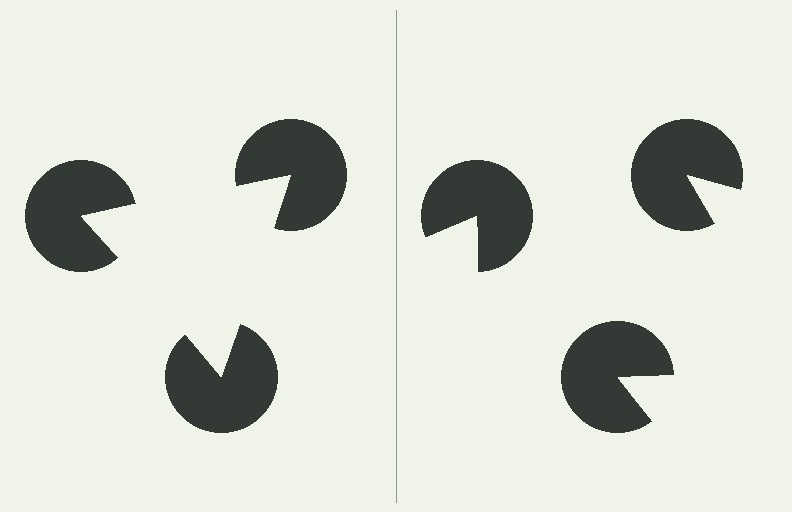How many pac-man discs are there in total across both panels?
6 — 3 on each side.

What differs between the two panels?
The pac-man discs are positioned identically on both sides; only the wedge orientations differ. On the left they align to a triangle; on the right they are misaligned.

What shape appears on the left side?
An illusory triangle.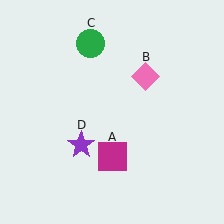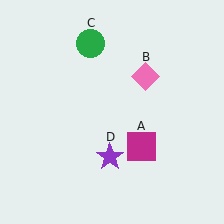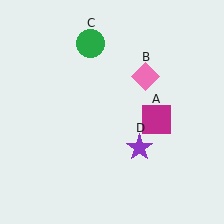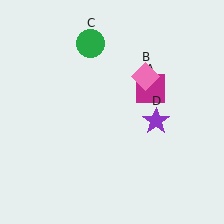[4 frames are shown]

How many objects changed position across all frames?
2 objects changed position: magenta square (object A), purple star (object D).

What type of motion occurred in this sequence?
The magenta square (object A), purple star (object D) rotated counterclockwise around the center of the scene.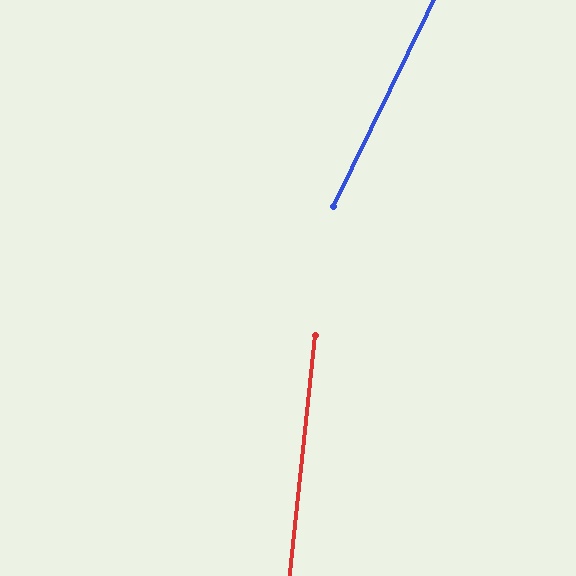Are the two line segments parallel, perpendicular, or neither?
Neither parallel nor perpendicular — they differ by about 20°.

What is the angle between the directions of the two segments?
Approximately 20 degrees.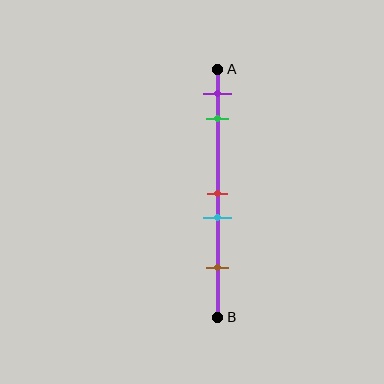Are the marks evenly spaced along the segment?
No, the marks are not evenly spaced.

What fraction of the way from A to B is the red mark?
The red mark is approximately 50% (0.5) of the way from A to B.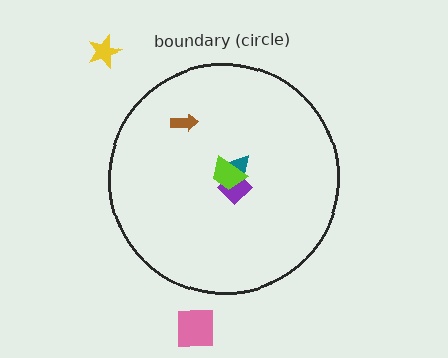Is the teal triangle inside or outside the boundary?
Inside.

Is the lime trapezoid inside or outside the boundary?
Inside.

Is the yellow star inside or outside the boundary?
Outside.